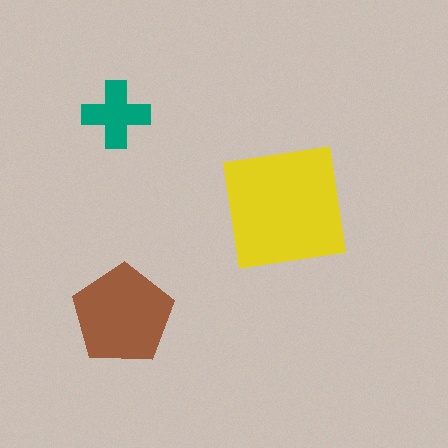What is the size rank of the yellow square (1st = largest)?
1st.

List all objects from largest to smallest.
The yellow square, the brown pentagon, the teal cross.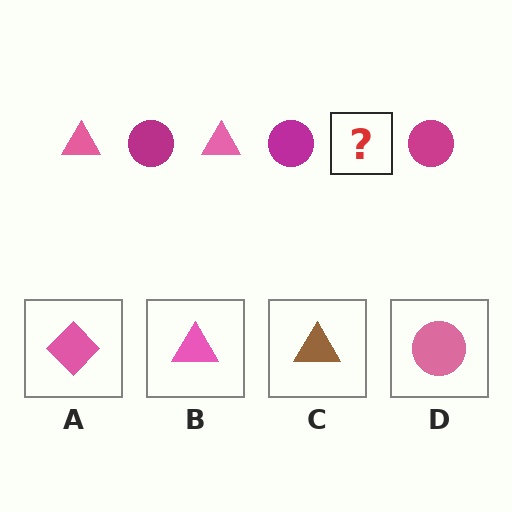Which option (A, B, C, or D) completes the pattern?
B.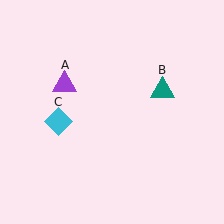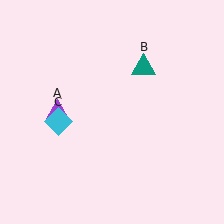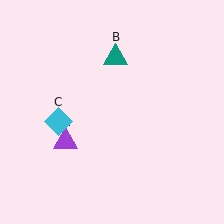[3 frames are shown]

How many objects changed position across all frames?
2 objects changed position: purple triangle (object A), teal triangle (object B).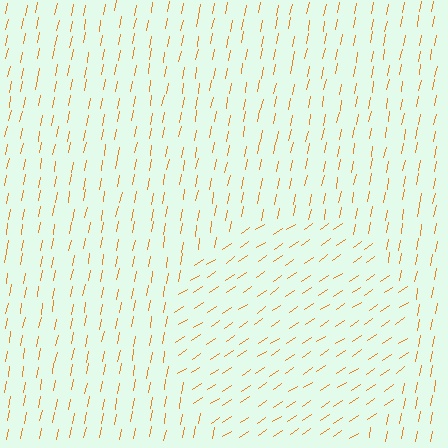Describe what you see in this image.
The image is filled with small orange line segments. A circle region in the image has lines oriented differently from the surrounding lines, creating a visible texture boundary.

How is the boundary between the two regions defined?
The boundary is defined purely by a change in line orientation (approximately 45 degrees difference). All lines are the same color and thickness.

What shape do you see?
I see a circle.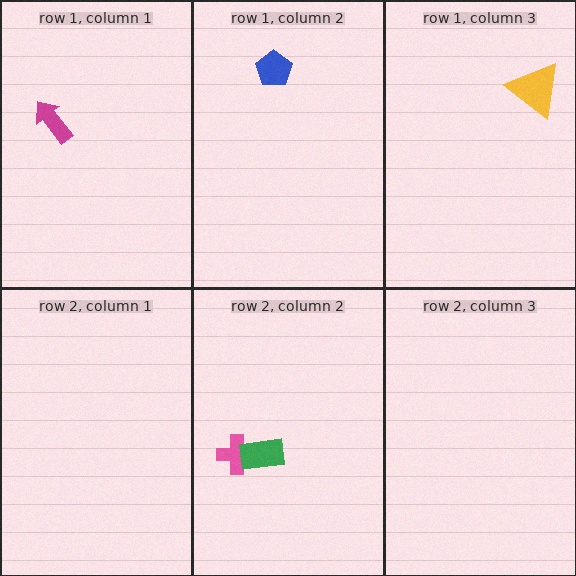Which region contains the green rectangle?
The row 2, column 2 region.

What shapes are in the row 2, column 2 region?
The pink cross, the green rectangle.